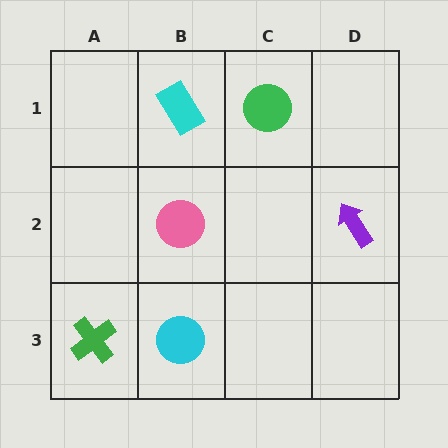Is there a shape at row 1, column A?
No, that cell is empty.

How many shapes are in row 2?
2 shapes.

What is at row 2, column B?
A pink circle.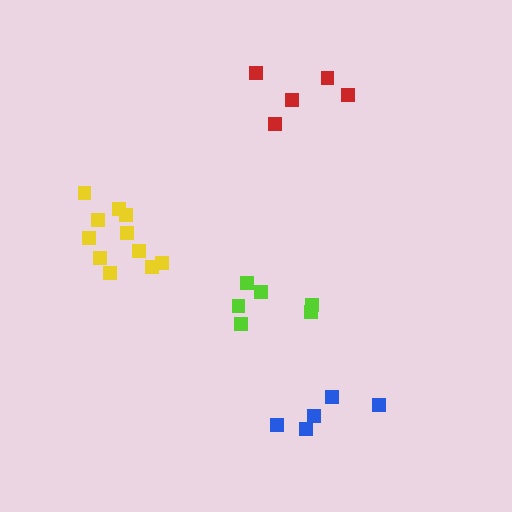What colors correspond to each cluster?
The clusters are colored: blue, lime, red, yellow.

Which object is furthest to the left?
The yellow cluster is leftmost.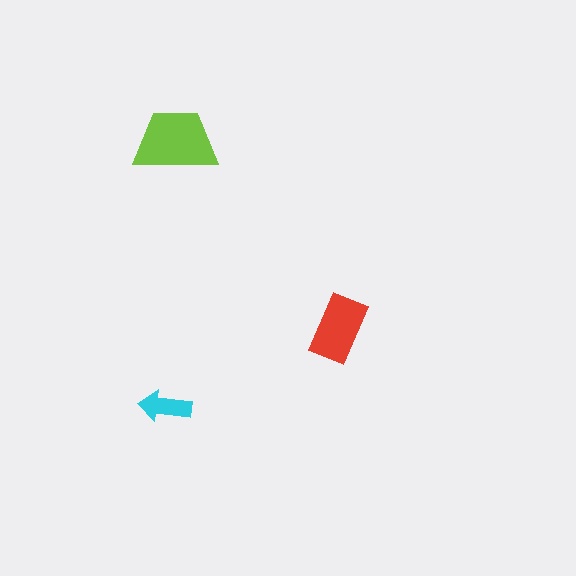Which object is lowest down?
The cyan arrow is bottommost.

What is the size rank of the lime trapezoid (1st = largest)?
1st.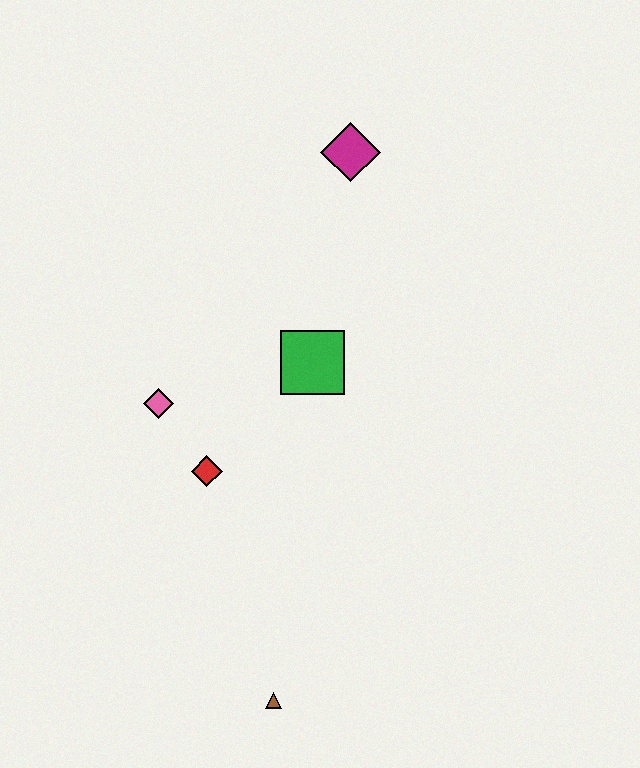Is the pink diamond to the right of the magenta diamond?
No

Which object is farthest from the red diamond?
The magenta diamond is farthest from the red diamond.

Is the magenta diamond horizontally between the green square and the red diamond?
No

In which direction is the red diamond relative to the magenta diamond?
The red diamond is below the magenta diamond.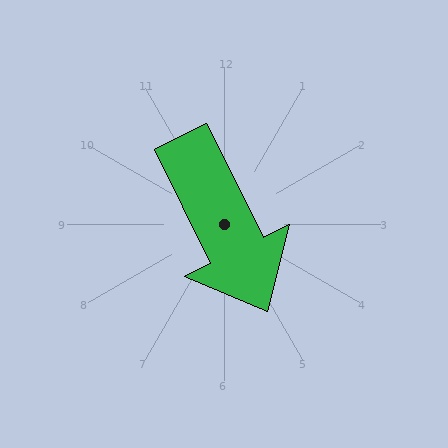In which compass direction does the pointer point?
Southeast.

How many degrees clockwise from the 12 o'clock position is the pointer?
Approximately 153 degrees.